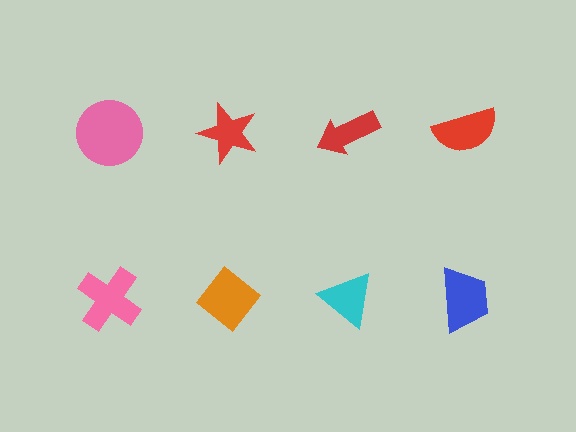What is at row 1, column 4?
A red semicircle.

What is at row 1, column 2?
A red star.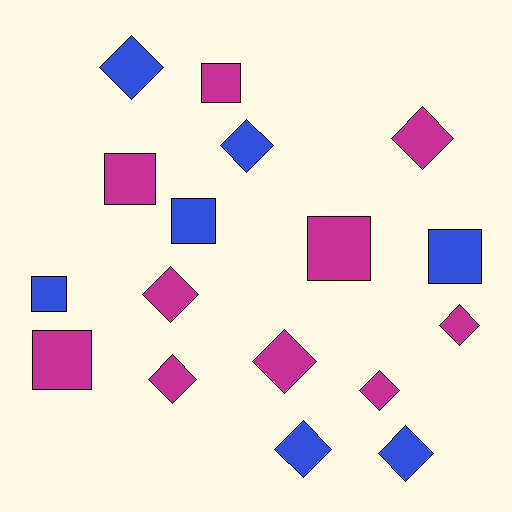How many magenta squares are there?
There are 4 magenta squares.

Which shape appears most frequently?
Diamond, with 10 objects.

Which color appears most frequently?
Magenta, with 10 objects.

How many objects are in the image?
There are 17 objects.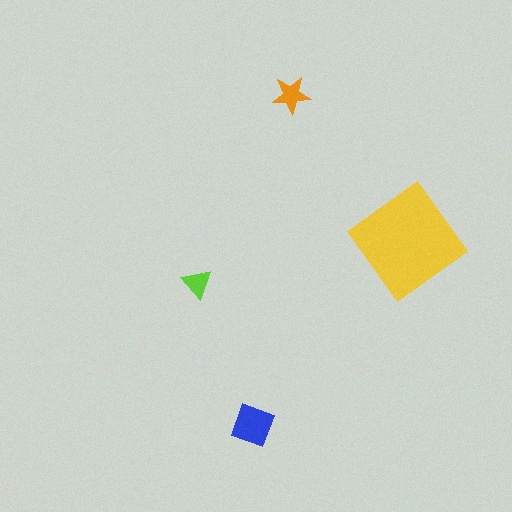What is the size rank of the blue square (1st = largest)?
2nd.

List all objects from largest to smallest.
The yellow diamond, the blue square, the orange star, the lime triangle.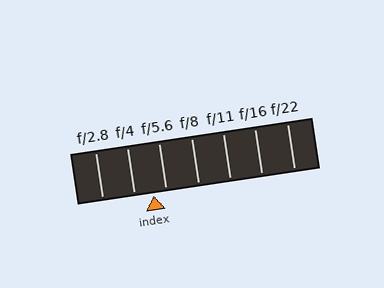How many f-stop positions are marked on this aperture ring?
There are 7 f-stop positions marked.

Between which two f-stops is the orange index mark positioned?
The index mark is between f/4 and f/5.6.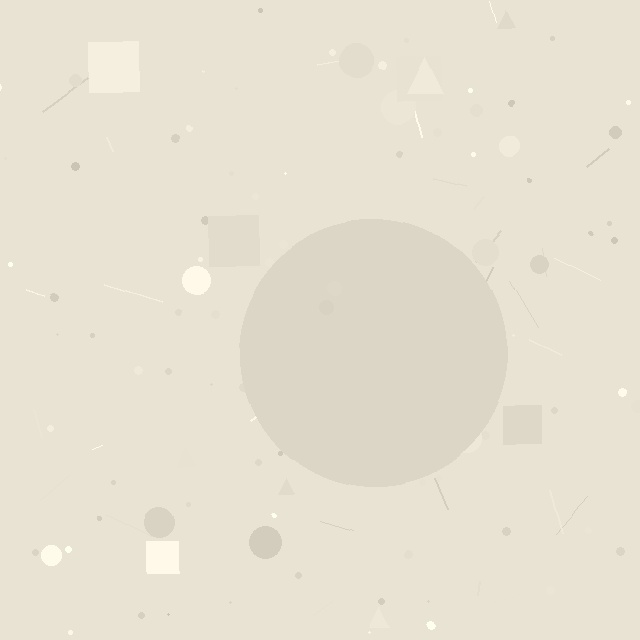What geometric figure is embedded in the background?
A circle is embedded in the background.